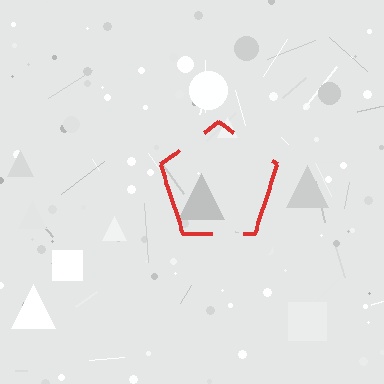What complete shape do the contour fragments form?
The contour fragments form a pentagon.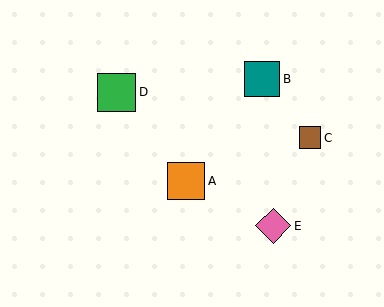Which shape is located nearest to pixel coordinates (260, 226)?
The pink diamond (labeled E) at (273, 226) is nearest to that location.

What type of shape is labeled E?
Shape E is a pink diamond.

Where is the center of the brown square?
The center of the brown square is at (310, 138).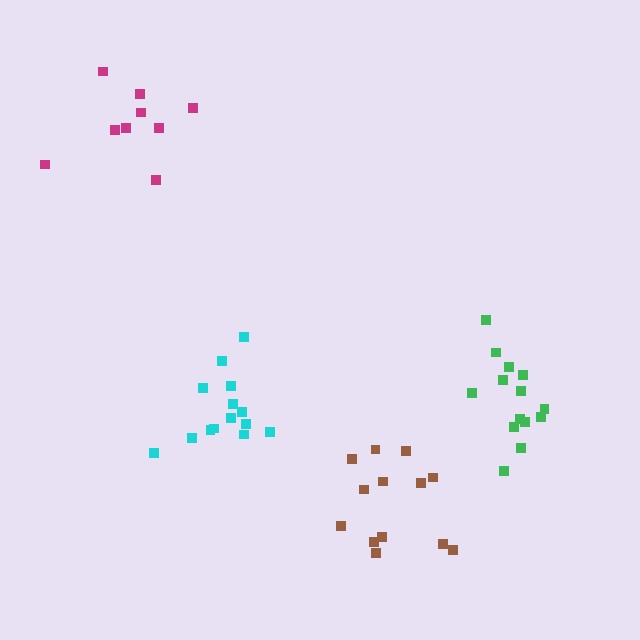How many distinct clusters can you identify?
There are 4 distinct clusters.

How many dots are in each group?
Group 1: 9 dots, Group 2: 13 dots, Group 3: 14 dots, Group 4: 14 dots (50 total).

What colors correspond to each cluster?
The clusters are colored: magenta, brown, green, cyan.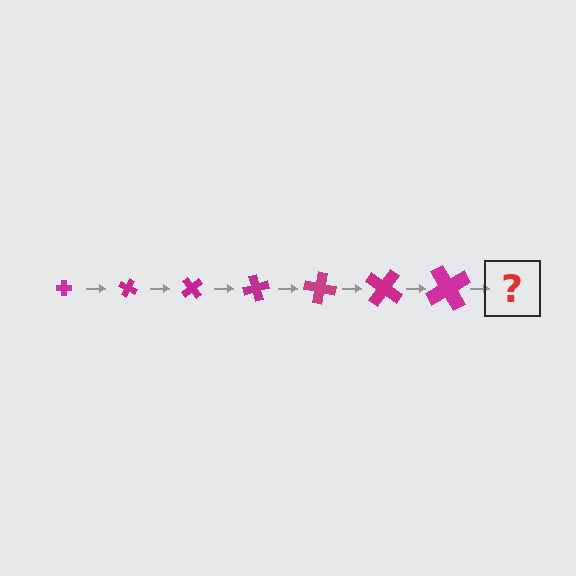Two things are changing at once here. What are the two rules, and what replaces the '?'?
The two rules are that the cross grows larger each step and it rotates 25 degrees each step. The '?' should be a cross, larger than the previous one and rotated 175 degrees from the start.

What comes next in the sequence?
The next element should be a cross, larger than the previous one and rotated 175 degrees from the start.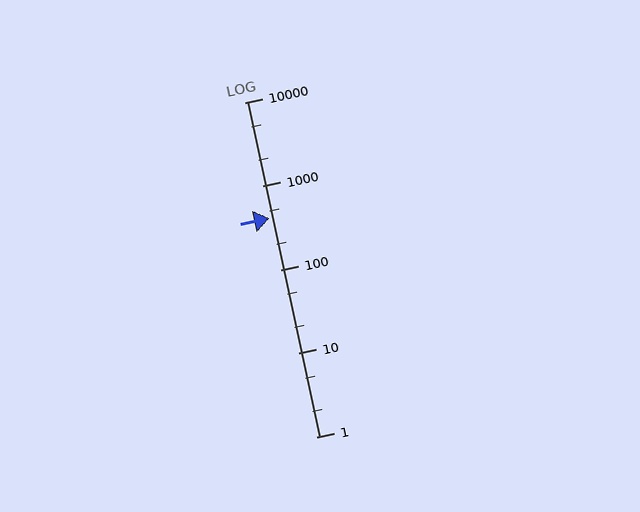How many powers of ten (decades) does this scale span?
The scale spans 4 decades, from 1 to 10000.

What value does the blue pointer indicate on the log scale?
The pointer indicates approximately 410.